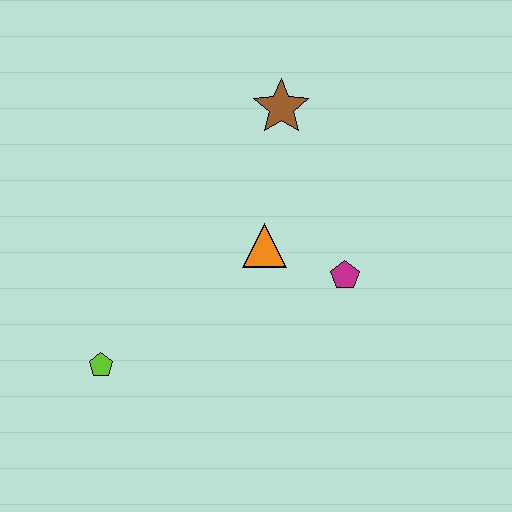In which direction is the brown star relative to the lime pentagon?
The brown star is above the lime pentagon.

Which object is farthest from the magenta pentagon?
The lime pentagon is farthest from the magenta pentagon.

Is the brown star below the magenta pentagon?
No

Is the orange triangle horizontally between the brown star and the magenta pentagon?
No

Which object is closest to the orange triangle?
The magenta pentagon is closest to the orange triangle.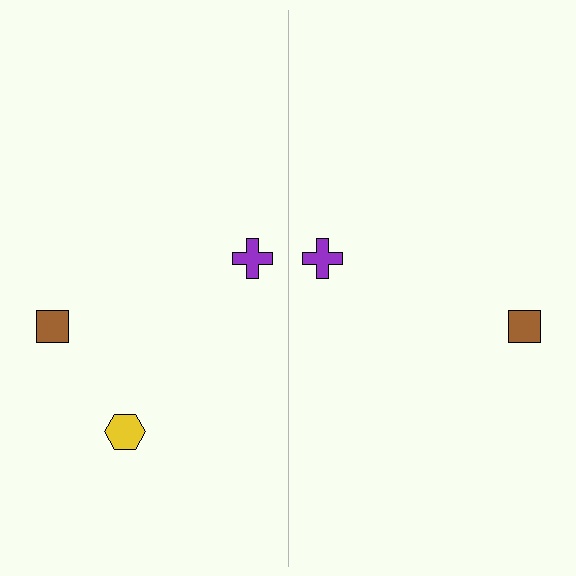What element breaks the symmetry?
A yellow hexagon is missing from the right side.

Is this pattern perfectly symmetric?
No, the pattern is not perfectly symmetric. A yellow hexagon is missing from the right side.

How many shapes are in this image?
There are 5 shapes in this image.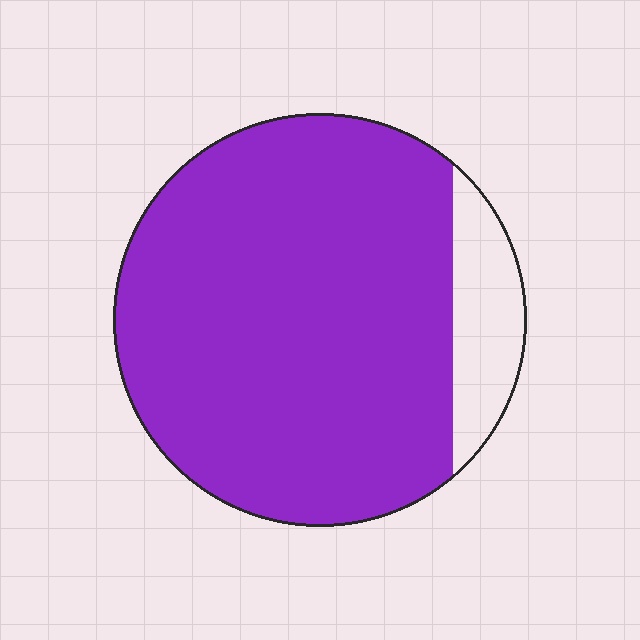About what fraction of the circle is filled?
About seven eighths (7/8).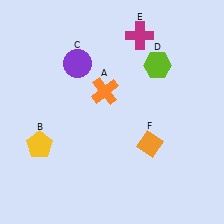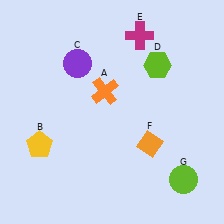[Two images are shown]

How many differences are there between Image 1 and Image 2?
There is 1 difference between the two images.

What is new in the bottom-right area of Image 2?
A lime circle (G) was added in the bottom-right area of Image 2.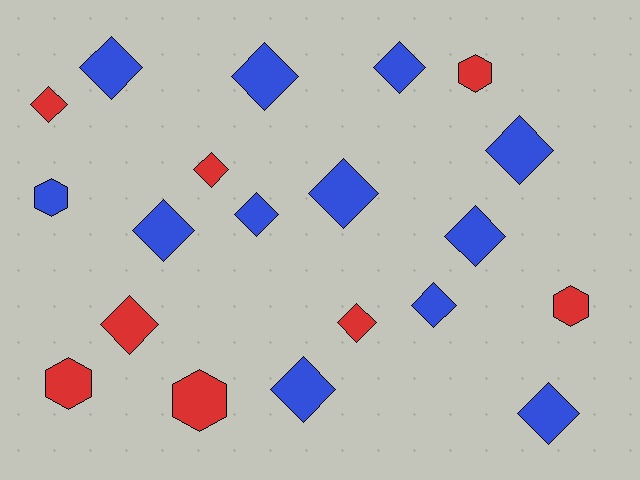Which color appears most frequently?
Blue, with 12 objects.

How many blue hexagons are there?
There is 1 blue hexagon.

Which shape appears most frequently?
Diamond, with 15 objects.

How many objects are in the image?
There are 20 objects.